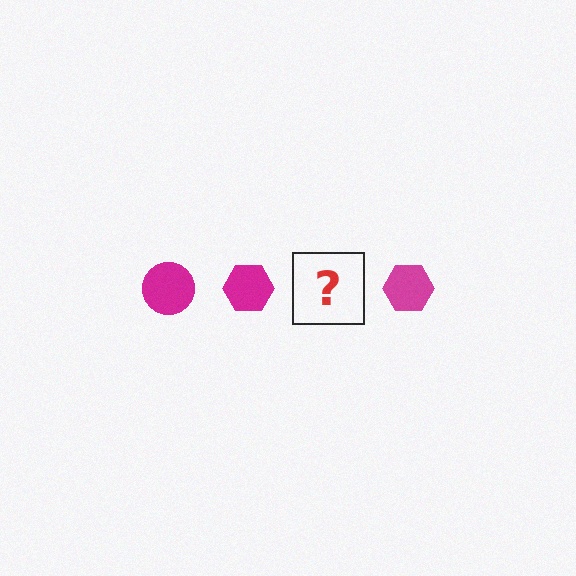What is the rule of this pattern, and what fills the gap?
The rule is that the pattern cycles through circle, hexagon shapes in magenta. The gap should be filled with a magenta circle.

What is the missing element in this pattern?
The missing element is a magenta circle.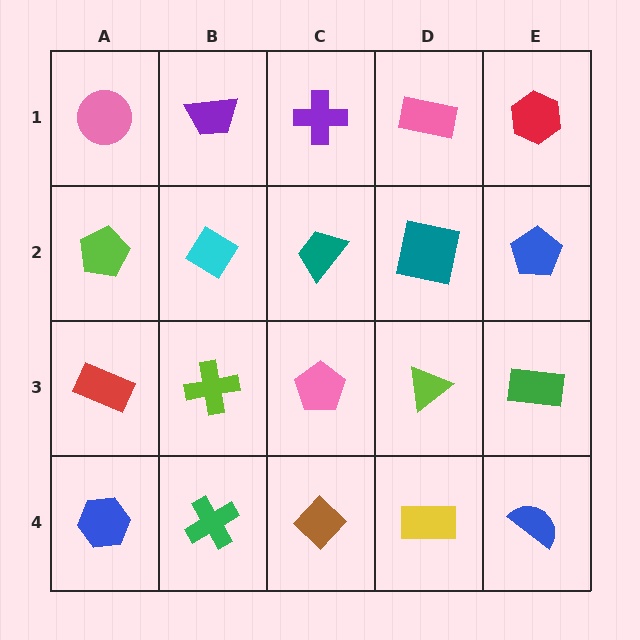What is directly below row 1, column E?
A blue pentagon.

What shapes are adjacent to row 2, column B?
A purple trapezoid (row 1, column B), a lime cross (row 3, column B), a lime pentagon (row 2, column A), a teal trapezoid (row 2, column C).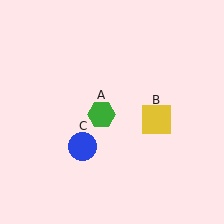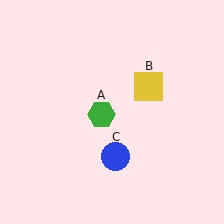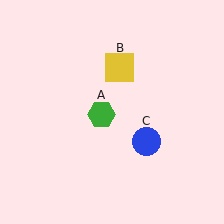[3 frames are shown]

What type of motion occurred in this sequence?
The yellow square (object B), blue circle (object C) rotated counterclockwise around the center of the scene.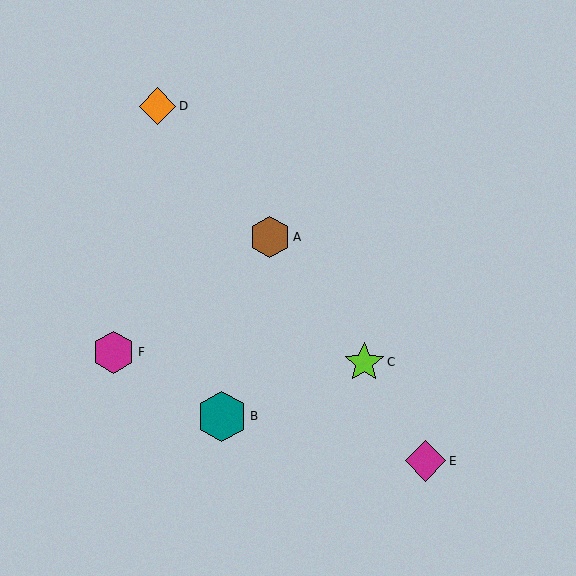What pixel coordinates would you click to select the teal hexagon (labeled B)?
Click at (222, 416) to select the teal hexagon B.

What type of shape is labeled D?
Shape D is an orange diamond.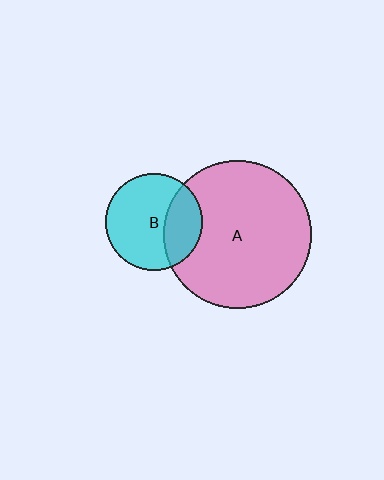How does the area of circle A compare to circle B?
Approximately 2.3 times.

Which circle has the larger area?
Circle A (pink).